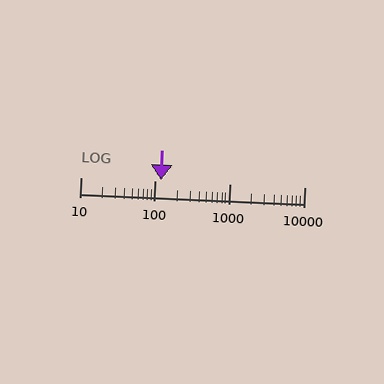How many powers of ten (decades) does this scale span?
The scale spans 3 decades, from 10 to 10000.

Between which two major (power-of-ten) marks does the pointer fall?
The pointer is between 100 and 1000.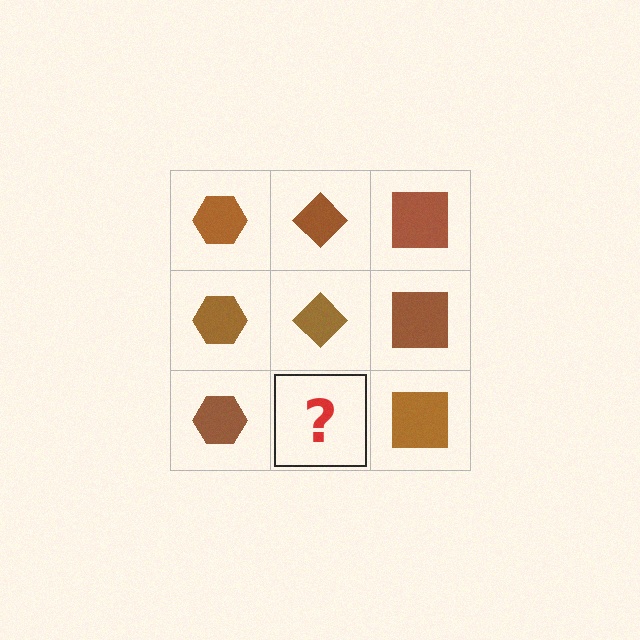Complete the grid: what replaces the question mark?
The question mark should be replaced with a brown diamond.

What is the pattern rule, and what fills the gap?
The rule is that each column has a consistent shape. The gap should be filled with a brown diamond.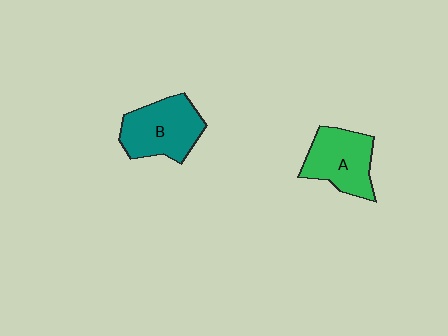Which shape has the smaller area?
Shape A (green).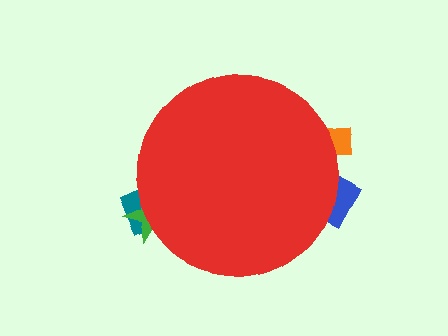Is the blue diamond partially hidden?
Yes, the blue diamond is partially hidden behind the red circle.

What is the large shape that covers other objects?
A red circle.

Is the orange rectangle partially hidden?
Yes, the orange rectangle is partially hidden behind the red circle.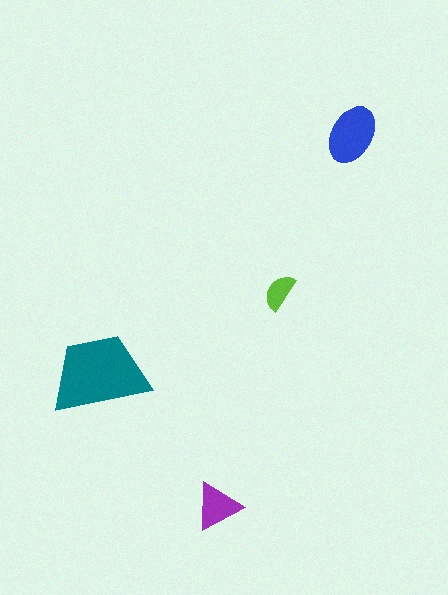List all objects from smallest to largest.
The lime semicircle, the purple triangle, the blue ellipse, the teal trapezoid.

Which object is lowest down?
The purple triangle is bottommost.